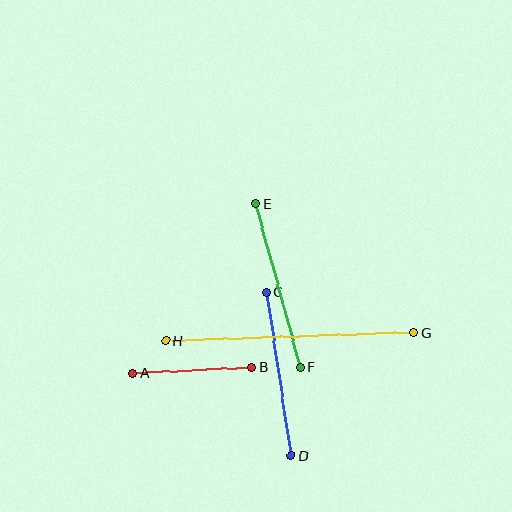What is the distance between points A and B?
The distance is approximately 119 pixels.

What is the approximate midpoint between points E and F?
The midpoint is at approximately (278, 285) pixels.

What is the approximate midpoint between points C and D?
The midpoint is at approximately (279, 374) pixels.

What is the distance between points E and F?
The distance is approximately 169 pixels.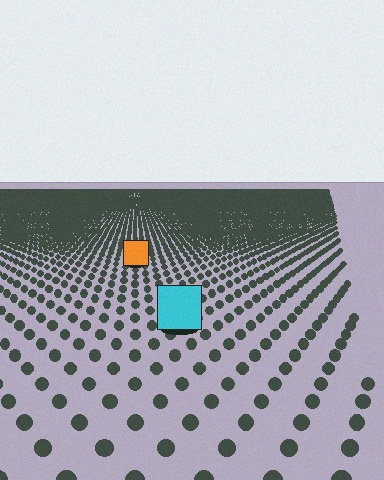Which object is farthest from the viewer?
The orange square is farthest from the viewer. It appears smaller and the ground texture around it is denser.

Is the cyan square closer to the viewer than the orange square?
Yes. The cyan square is closer — you can tell from the texture gradient: the ground texture is coarser near it.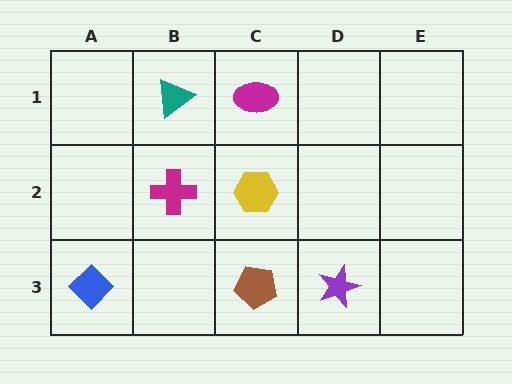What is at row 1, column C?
A magenta ellipse.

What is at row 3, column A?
A blue diamond.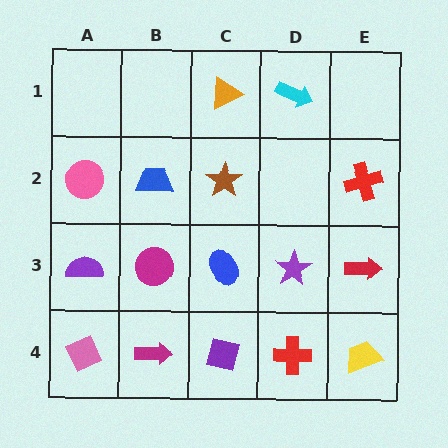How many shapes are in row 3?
5 shapes.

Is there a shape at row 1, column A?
No, that cell is empty.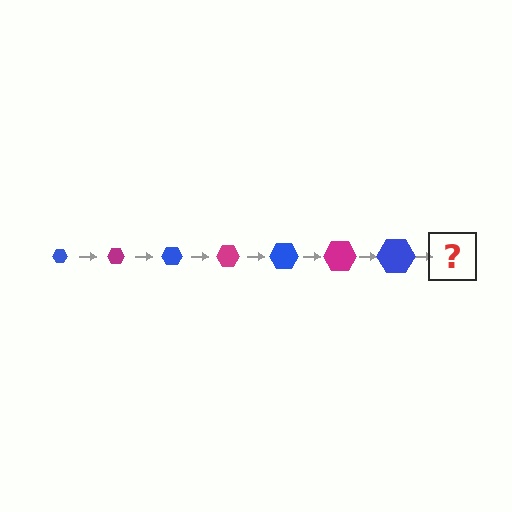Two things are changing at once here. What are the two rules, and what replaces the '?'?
The two rules are that the hexagon grows larger each step and the color cycles through blue and magenta. The '?' should be a magenta hexagon, larger than the previous one.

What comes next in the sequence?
The next element should be a magenta hexagon, larger than the previous one.